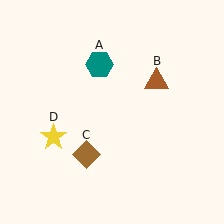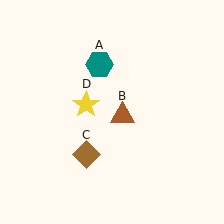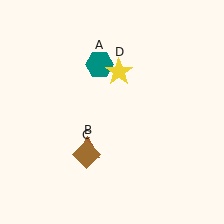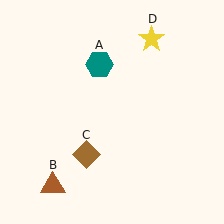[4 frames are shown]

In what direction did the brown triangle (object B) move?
The brown triangle (object B) moved down and to the left.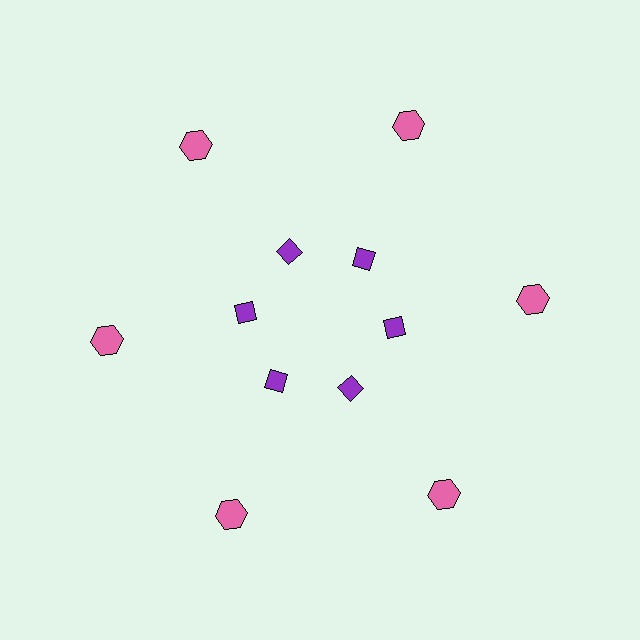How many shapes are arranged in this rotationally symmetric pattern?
There are 12 shapes, arranged in 6 groups of 2.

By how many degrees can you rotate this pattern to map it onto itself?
The pattern maps onto itself every 60 degrees of rotation.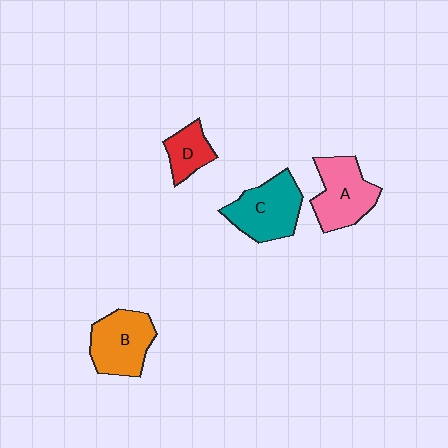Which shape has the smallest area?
Shape D (red).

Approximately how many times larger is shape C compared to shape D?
Approximately 1.9 times.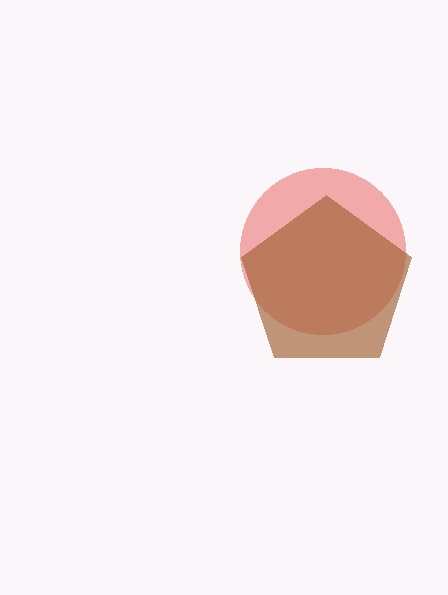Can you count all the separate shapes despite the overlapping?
Yes, there are 2 separate shapes.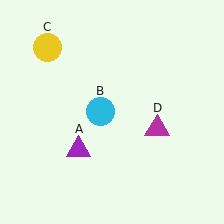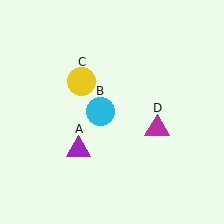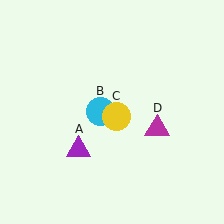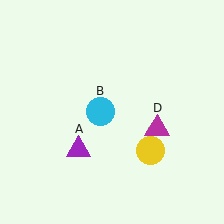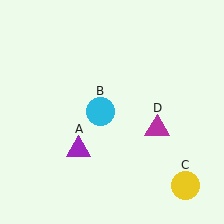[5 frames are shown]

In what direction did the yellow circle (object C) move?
The yellow circle (object C) moved down and to the right.